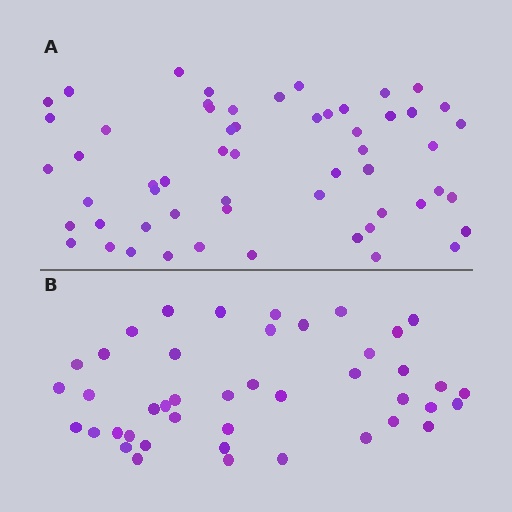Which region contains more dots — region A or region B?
Region A (the top region) has more dots.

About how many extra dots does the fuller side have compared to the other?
Region A has approximately 15 more dots than region B.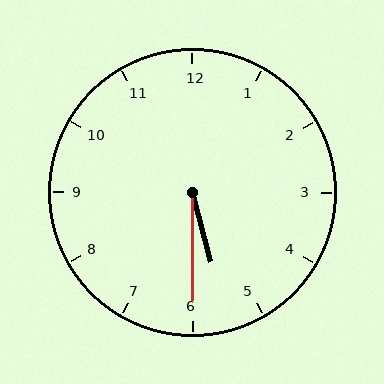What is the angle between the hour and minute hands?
Approximately 15 degrees.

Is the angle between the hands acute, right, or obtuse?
It is acute.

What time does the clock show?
5:30.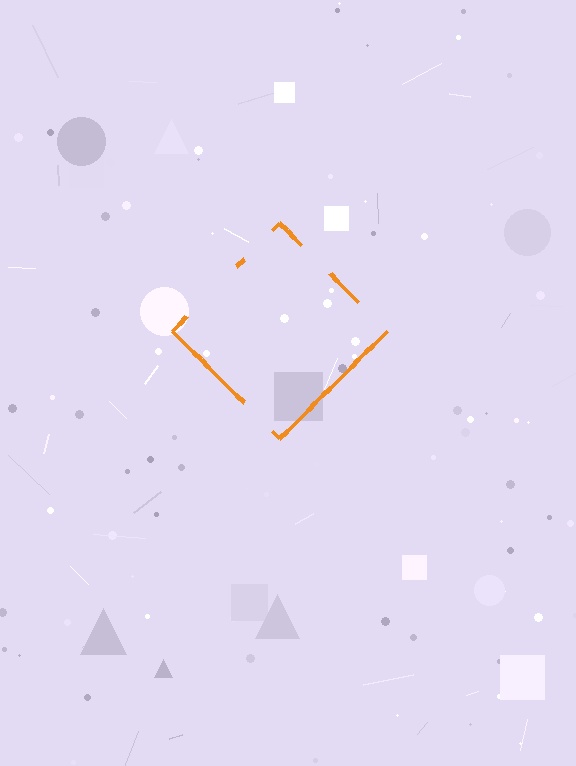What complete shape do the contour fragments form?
The contour fragments form a diamond.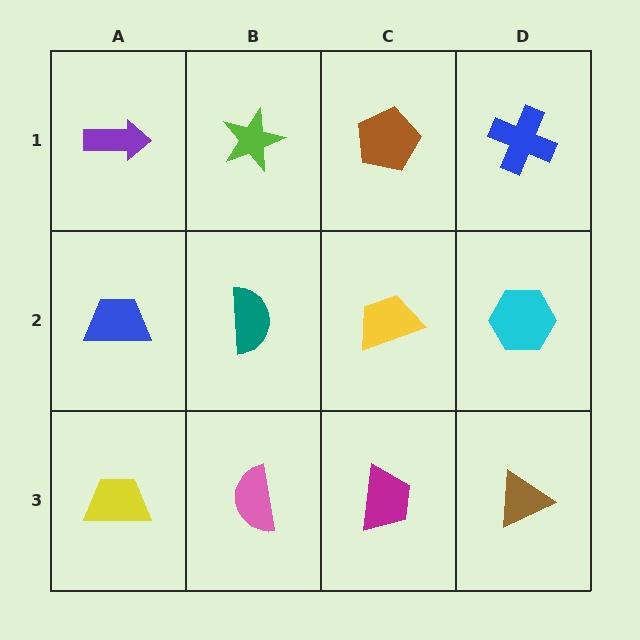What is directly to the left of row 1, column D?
A brown pentagon.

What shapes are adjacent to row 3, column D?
A cyan hexagon (row 2, column D), a magenta trapezoid (row 3, column C).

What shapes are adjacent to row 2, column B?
A lime star (row 1, column B), a pink semicircle (row 3, column B), a blue trapezoid (row 2, column A), a yellow trapezoid (row 2, column C).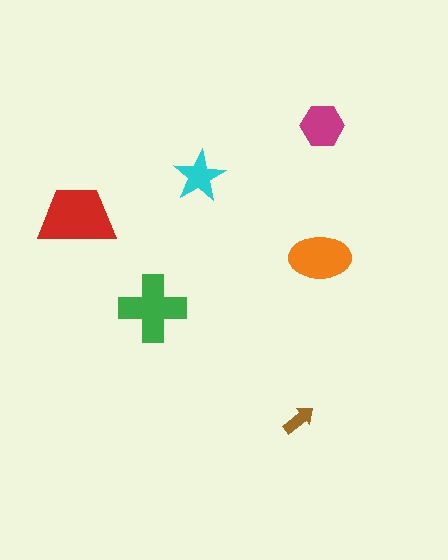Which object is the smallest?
The brown arrow.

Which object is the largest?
The red trapezoid.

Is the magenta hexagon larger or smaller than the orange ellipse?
Smaller.